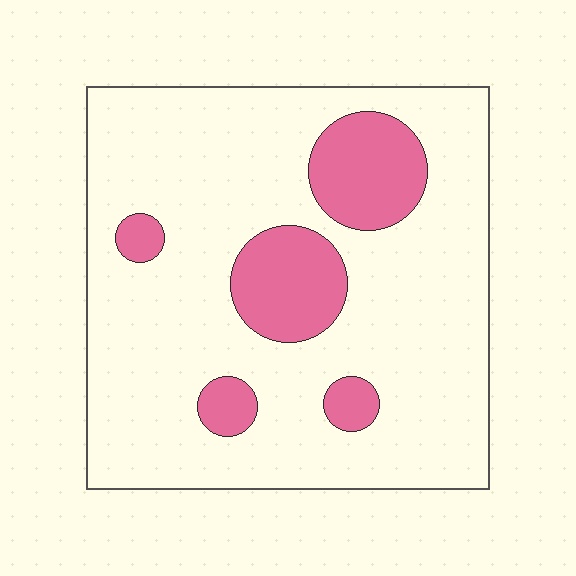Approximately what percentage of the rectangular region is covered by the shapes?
Approximately 20%.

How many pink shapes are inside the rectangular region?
5.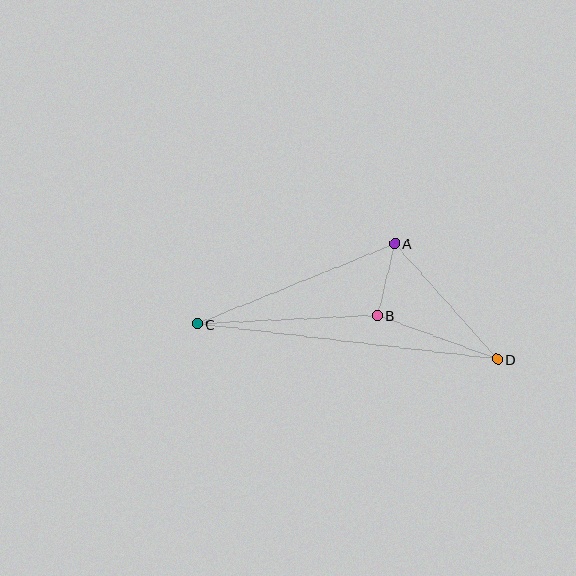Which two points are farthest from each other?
Points C and D are farthest from each other.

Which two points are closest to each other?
Points A and B are closest to each other.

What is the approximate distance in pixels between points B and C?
The distance between B and C is approximately 181 pixels.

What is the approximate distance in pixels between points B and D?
The distance between B and D is approximately 127 pixels.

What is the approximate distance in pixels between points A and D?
The distance between A and D is approximately 155 pixels.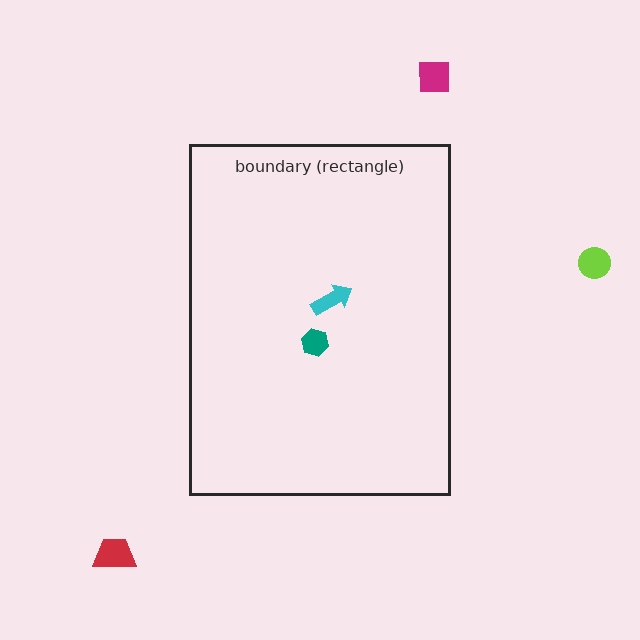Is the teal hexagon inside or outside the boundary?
Inside.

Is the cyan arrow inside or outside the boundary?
Inside.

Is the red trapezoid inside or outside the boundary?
Outside.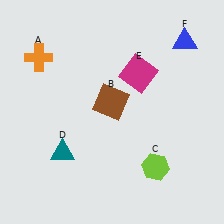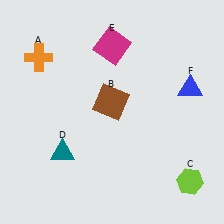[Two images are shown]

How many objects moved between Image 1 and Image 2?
3 objects moved between the two images.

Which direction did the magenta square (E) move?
The magenta square (E) moved up.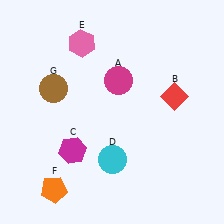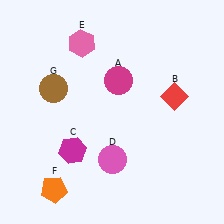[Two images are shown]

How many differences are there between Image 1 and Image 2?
There is 1 difference between the two images.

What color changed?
The circle (D) changed from cyan in Image 1 to pink in Image 2.